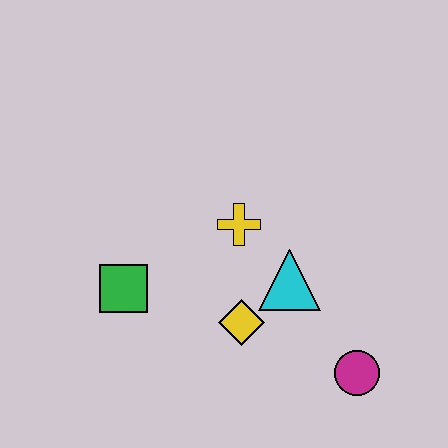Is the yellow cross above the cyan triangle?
Yes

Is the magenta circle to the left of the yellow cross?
No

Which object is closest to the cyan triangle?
The yellow diamond is closest to the cyan triangle.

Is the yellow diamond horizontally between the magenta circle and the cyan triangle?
No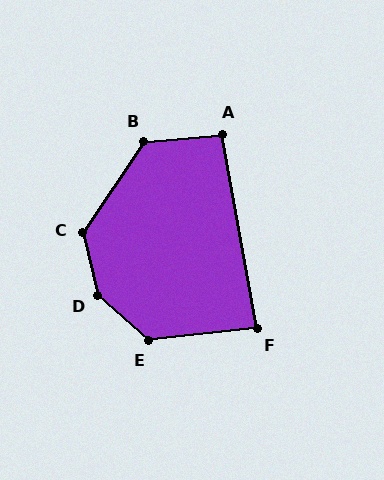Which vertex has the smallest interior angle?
F, at approximately 86 degrees.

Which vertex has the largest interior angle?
D, at approximately 145 degrees.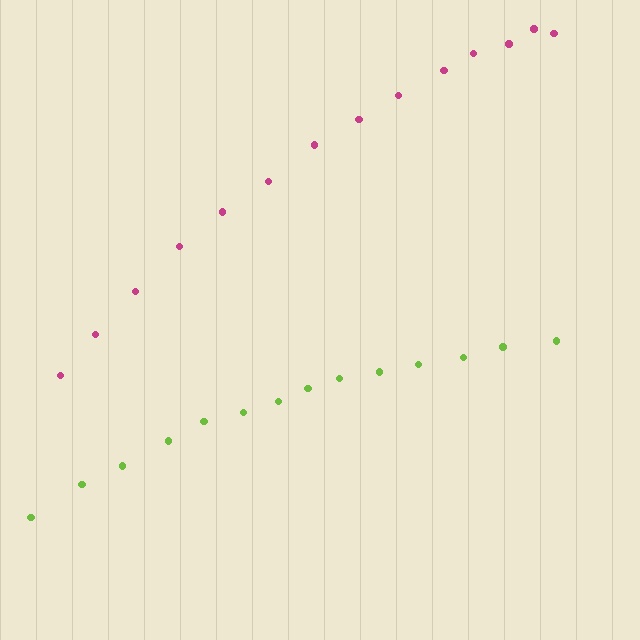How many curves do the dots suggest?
There are 2 distinct paths.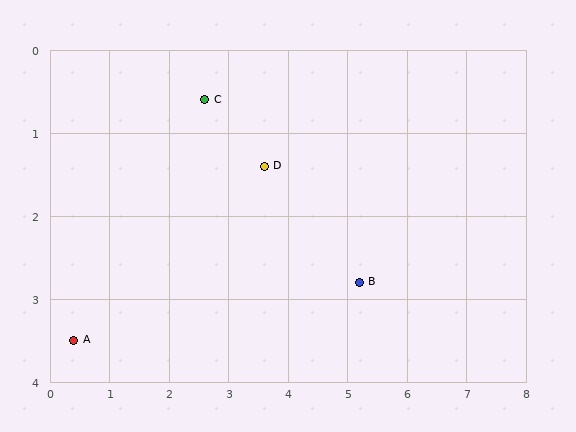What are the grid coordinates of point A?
Point A is at approximately (0.4, 3.5).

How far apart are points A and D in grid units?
Points A and D are about 3.8 grid units apart.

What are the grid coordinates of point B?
Point B is at approximately (5.2, 2.8).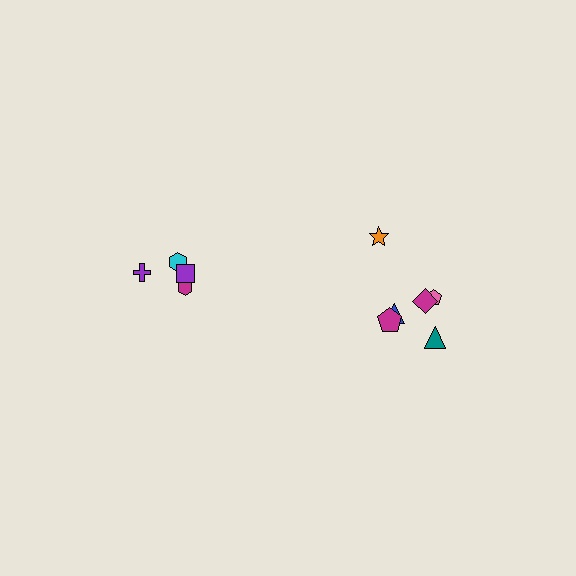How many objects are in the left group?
There are 4 objects.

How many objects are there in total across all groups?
There are 10 objects.